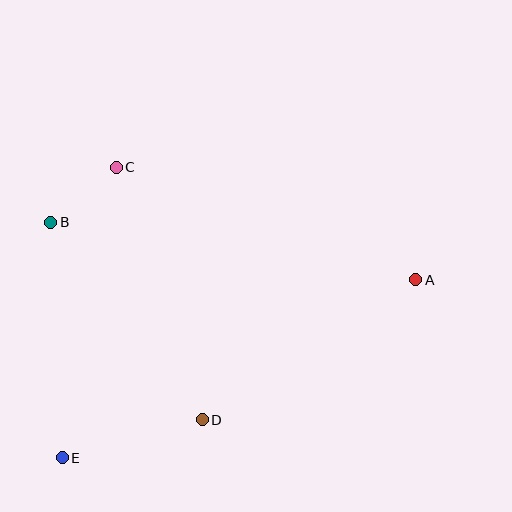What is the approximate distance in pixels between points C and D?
The distance between C and D is approximately 267 pixels.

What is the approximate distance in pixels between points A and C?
The distance between A and C is approximately 320 pixels.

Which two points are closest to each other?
Points B and C are closest to each other.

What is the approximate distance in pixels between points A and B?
The distance between A and B is approximately 369 pixels.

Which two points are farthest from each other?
Points A and E are farthest from each other.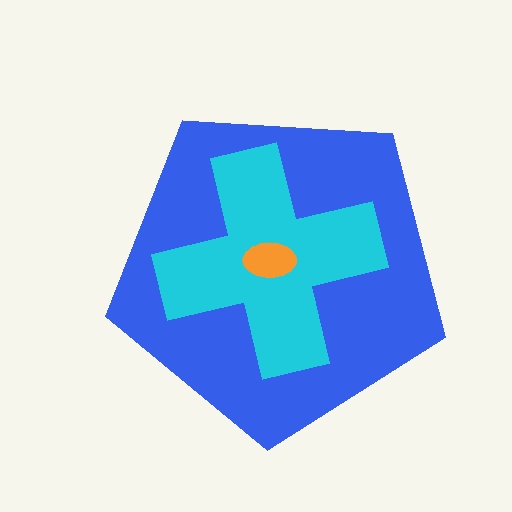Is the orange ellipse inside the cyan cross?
Yes.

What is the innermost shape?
The orange ellipse.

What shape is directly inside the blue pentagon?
The cyan cross.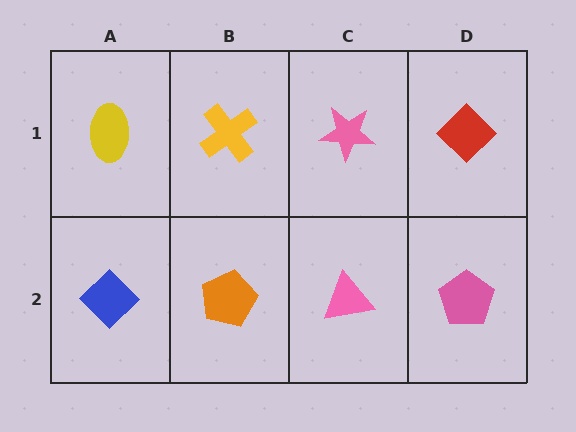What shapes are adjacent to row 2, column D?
A red diamond (row 1, column D), a pink triangle (row 2, column C).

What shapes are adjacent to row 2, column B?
A yellow cross (row 1, column B), a blue diamond (row 2, column A), a pink triangle (row 2, column C).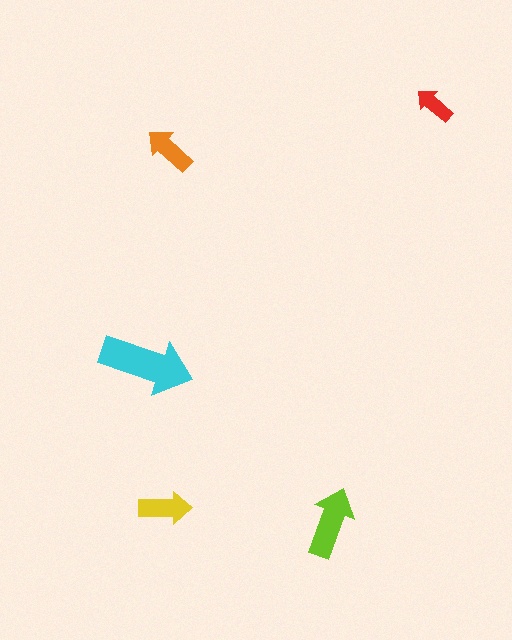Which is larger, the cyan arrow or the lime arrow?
The cyan one.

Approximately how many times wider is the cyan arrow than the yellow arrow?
About 2 times wider.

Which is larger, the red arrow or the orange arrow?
The orange one.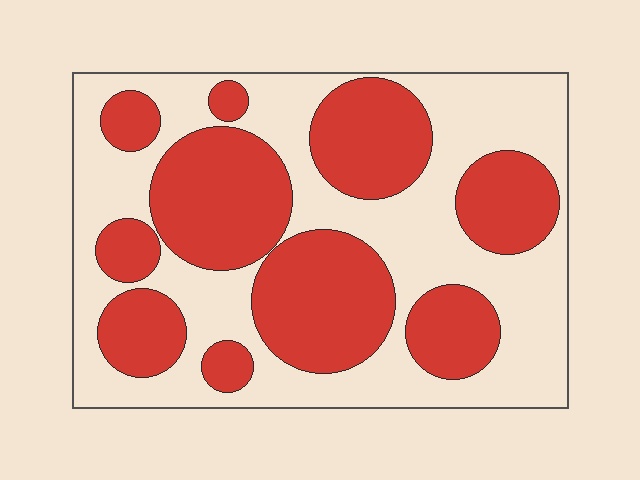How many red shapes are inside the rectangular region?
10.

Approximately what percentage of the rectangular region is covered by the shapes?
Approximately 45%.